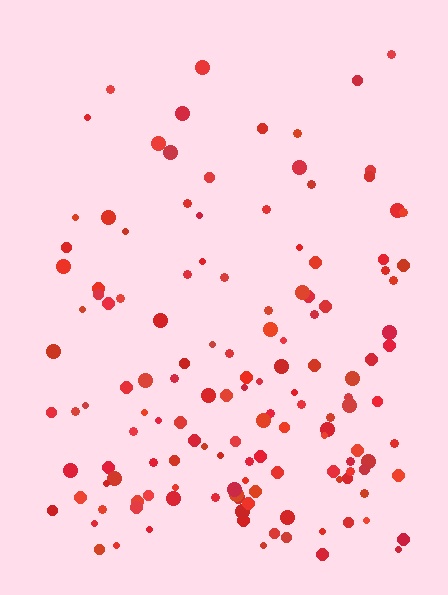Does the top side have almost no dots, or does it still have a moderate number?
Still a moderate number, just noticeably fewer than the bottom.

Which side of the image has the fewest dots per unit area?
The top.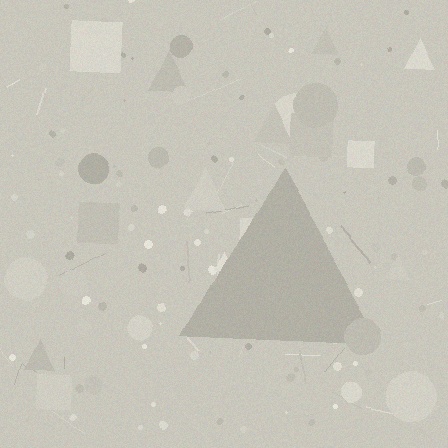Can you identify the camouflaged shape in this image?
The camouflaged shape is a triangle.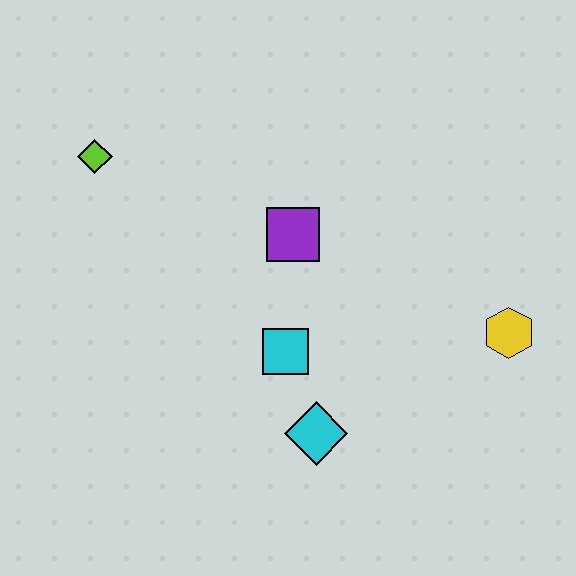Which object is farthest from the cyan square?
The lime diamond is farthest from the cyan square.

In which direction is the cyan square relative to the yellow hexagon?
The cyan square is to the left of the yellow hexagon.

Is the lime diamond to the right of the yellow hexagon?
No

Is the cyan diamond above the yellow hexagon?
No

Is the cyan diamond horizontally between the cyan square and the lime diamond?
No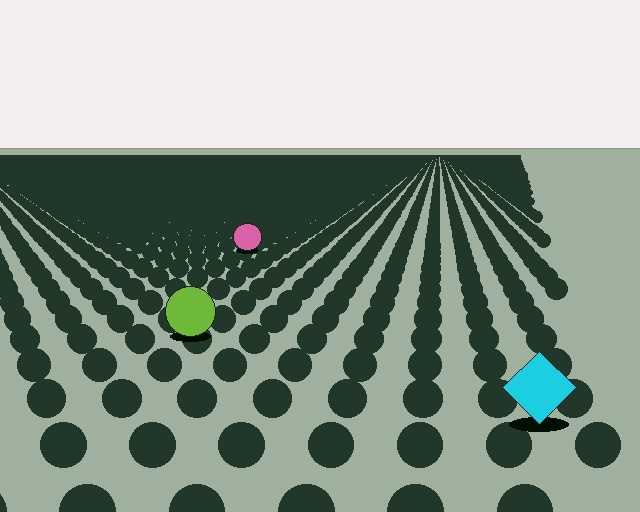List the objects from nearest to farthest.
From nearest to farthest: the cyan diamond, the lime circle, the pink circle.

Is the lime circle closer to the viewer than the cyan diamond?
No. The cyan diamond is closer — you can tell from the texture gradient: the ground texture is coarser near it.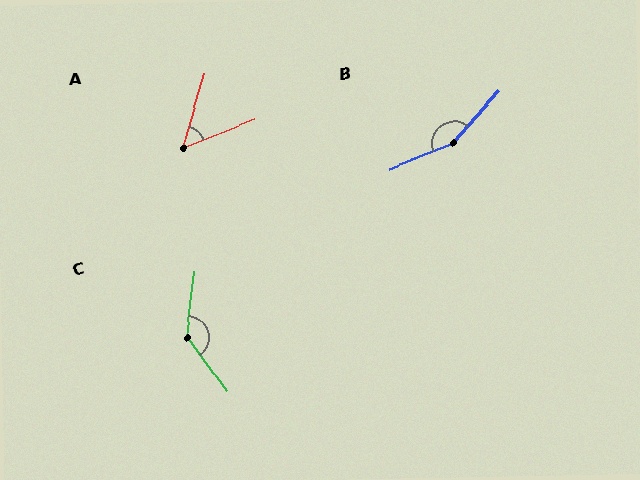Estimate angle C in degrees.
Approximately 136 degrees.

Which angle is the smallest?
A, at approximately 52 degrees.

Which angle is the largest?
B, at approximately 154 degrees.